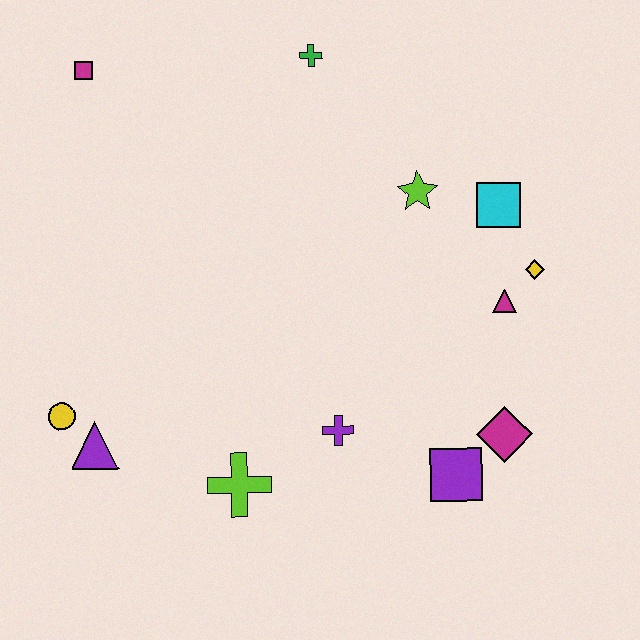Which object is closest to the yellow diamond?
The magenta triangle is closest to the yellow diamond.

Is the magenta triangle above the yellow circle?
Yes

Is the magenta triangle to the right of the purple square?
Yes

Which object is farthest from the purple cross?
The magenta square is farthest from the purple cross.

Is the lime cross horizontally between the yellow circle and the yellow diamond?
Yes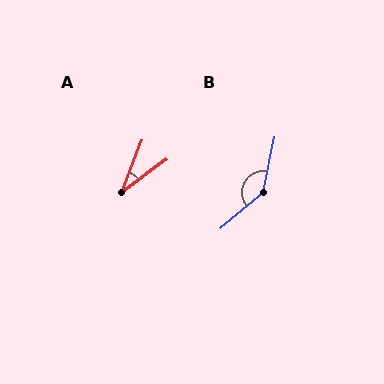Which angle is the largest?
B, at approximately 142 degrees.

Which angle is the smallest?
A, at approximately 32 degrees.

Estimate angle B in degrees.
Approximately 142 degrees.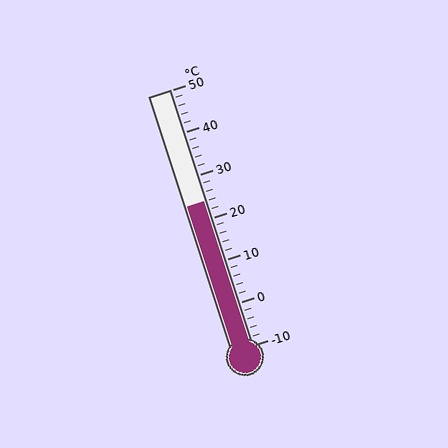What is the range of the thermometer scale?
The thermometer scale ranges from -10°C to 50°C.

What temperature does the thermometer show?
The thermometer shows approximately 24°C.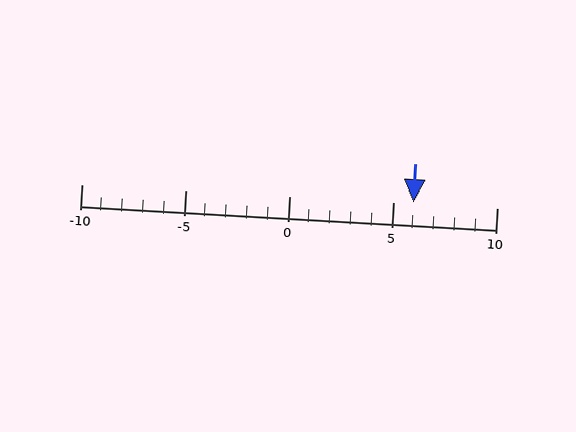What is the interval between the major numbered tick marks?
The major tick marks are spaced 5 units apart.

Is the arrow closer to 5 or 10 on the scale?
The arrow is closer to 5.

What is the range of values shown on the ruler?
The ruler shows values from -10 to 10.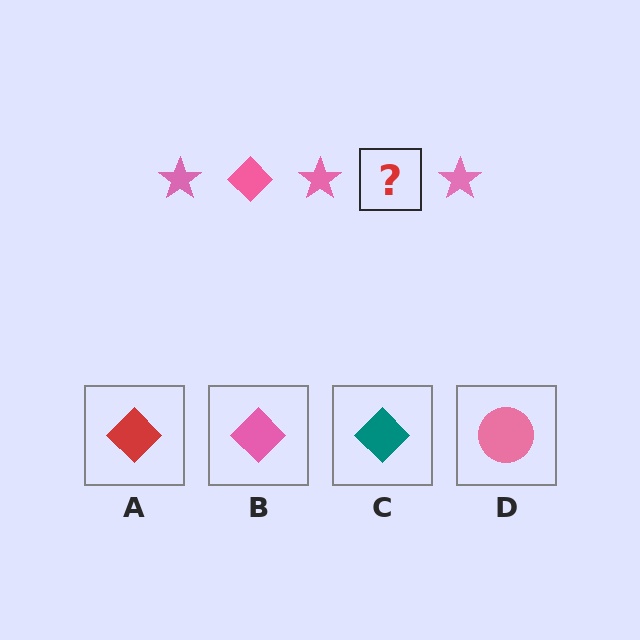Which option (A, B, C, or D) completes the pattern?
B.